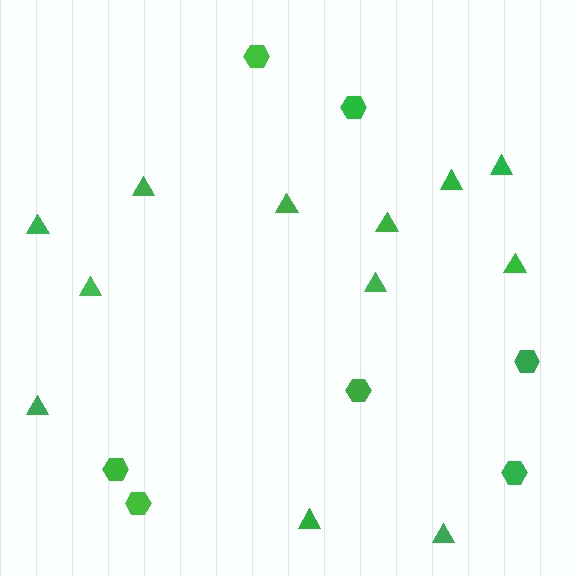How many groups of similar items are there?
There are 2 groups: one group of hexagons (7) and one group of triangles (12).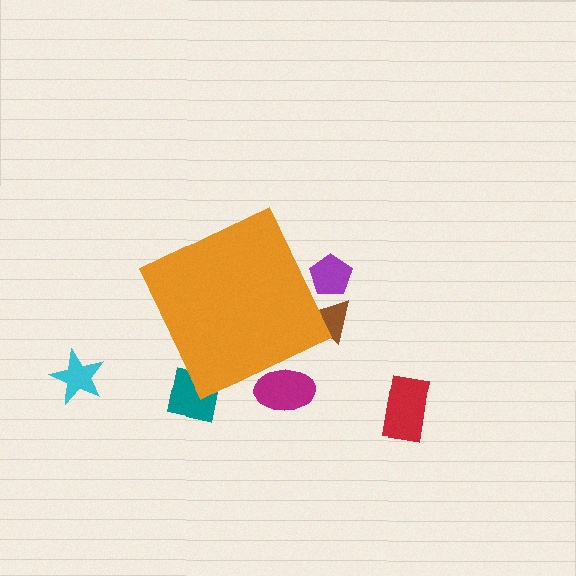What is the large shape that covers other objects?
An orange diamond.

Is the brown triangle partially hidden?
Yes, the brown triangle is partially hidden behind the orange diamond.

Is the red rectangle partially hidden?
No, the red rectangle is fully visible.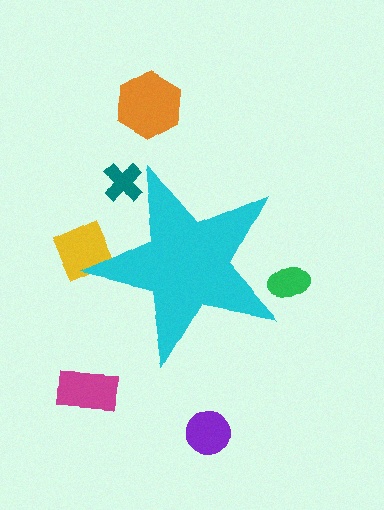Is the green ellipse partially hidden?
Yes, the green ellipse is partially hidden behind the cyan star.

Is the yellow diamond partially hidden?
Yes, the yellow diamond is partially hidden behind the cyan star.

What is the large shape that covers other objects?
A cyan star.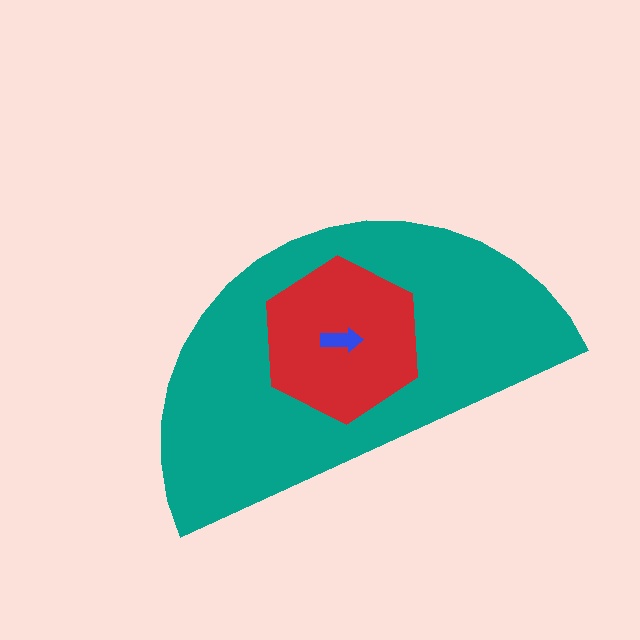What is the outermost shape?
The teal semicircle.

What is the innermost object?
The blue arrow.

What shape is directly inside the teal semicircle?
The red hexagon.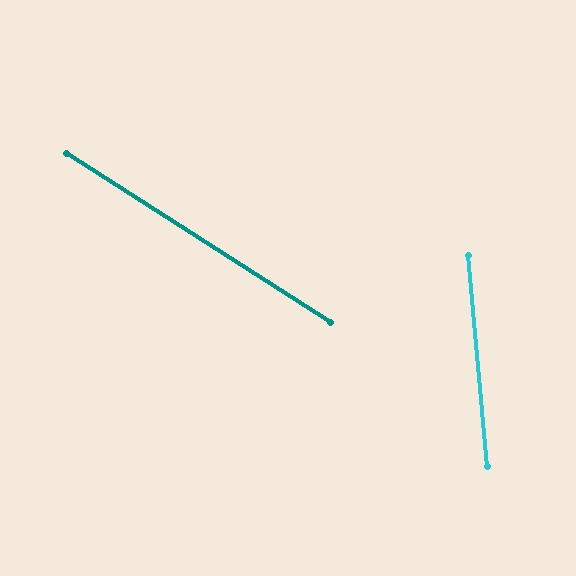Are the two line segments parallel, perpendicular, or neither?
Neither parallel nor perpendicular — they differ by about 52°.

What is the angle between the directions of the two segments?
Approximately 52 degrees.